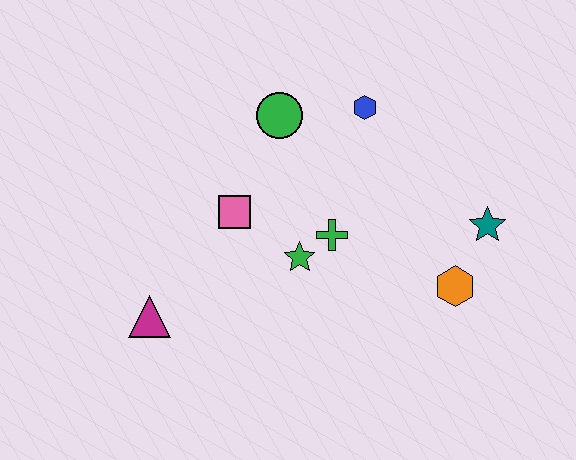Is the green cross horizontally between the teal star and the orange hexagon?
No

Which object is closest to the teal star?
The orange hexagon is closest to the teal star.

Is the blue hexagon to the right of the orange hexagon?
No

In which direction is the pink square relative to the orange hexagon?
The pink square is to the left of the orange hexagon.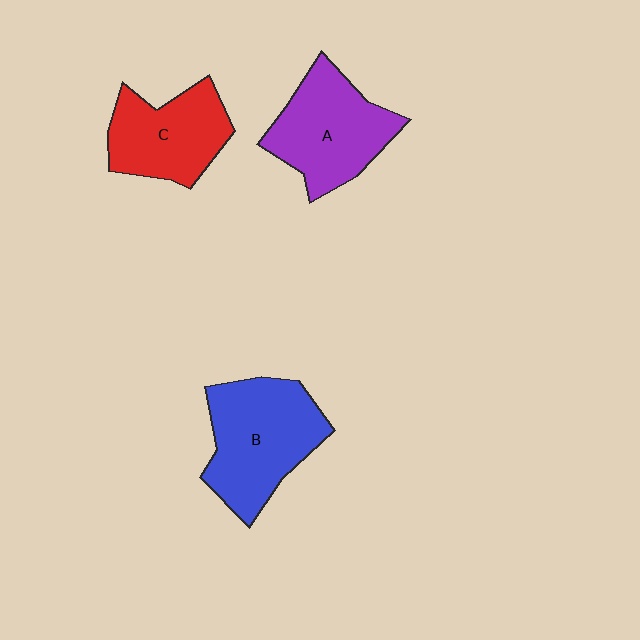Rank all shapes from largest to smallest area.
From largest to smallest: B (blue), A (purple), C (red).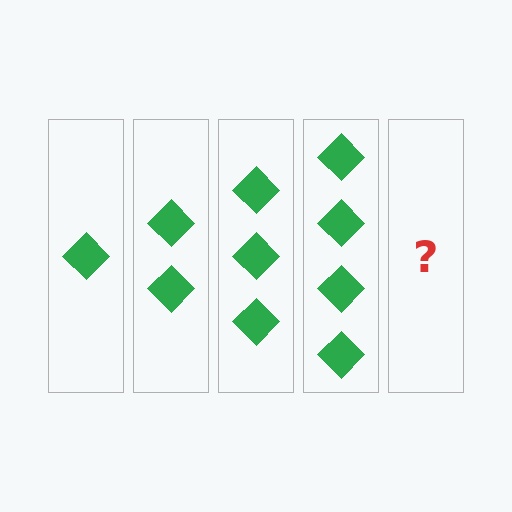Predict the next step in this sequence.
The next step is 5 diamonds.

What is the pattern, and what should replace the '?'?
The pattern is that each step adds one more diamond. The '?' should be 5 diamonds.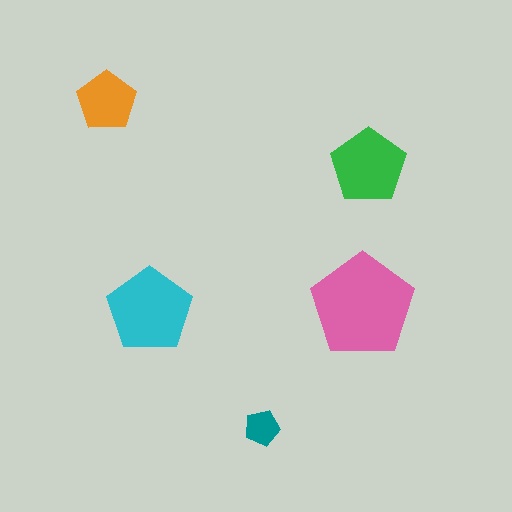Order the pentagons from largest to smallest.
the pink one, the cyan one, the green one, the orange one, the teal one.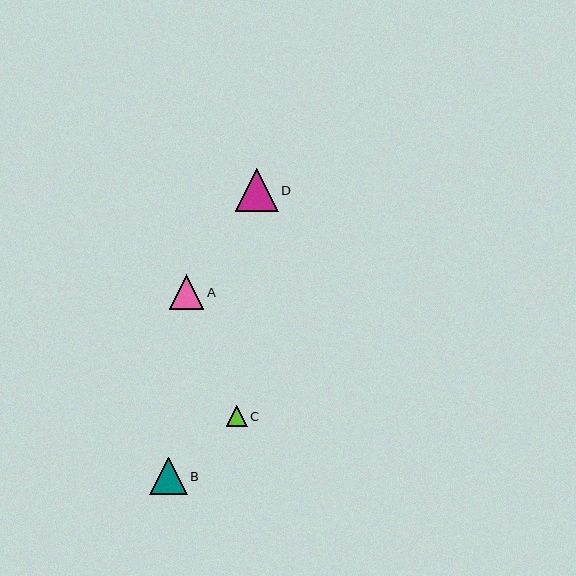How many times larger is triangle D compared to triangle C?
Triangle D is approximately 2.0 times the size of triangle C.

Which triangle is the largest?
Triangle D is the largest with a size of approximately 43 pixels.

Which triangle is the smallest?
Triangle C is the smallest with a size of approximately 21 pixels.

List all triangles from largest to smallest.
From largest to smallest: D, B, A, C.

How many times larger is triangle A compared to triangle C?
Triangle A is approximately 1.7 times the size of triangle C.